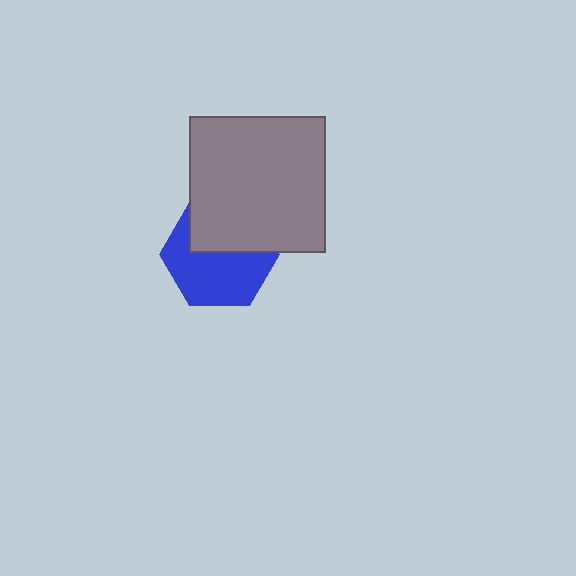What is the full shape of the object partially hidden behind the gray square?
The partially hidden object is a blue hexagon.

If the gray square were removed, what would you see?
You would see the complete blue hexagon.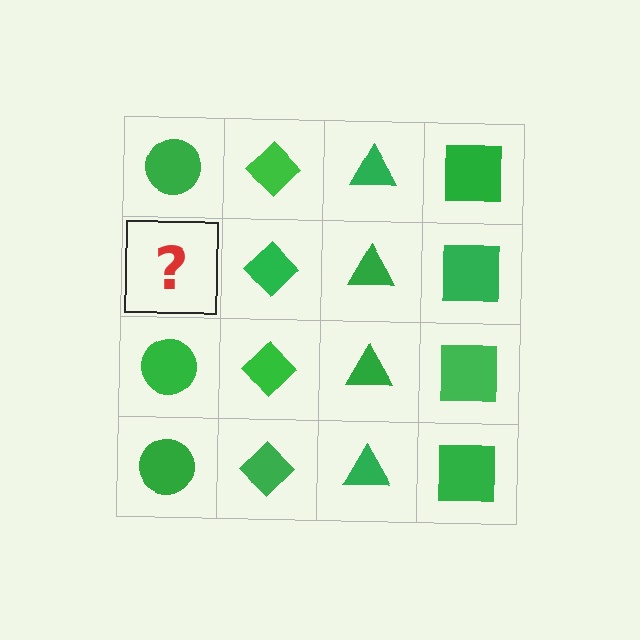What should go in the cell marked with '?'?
The missing cell should contain a green circle.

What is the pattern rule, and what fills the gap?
The rule is that each column has a consistent shape. The gap should be filled with a green circle.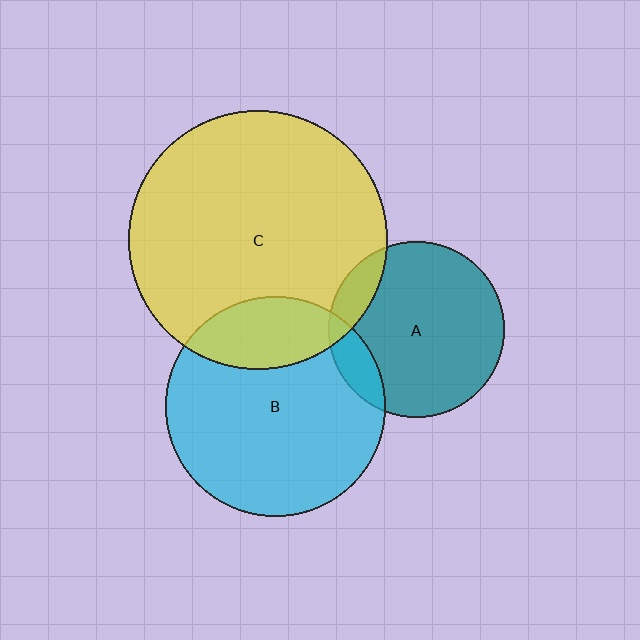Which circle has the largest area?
Circle C (yellow).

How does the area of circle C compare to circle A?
Approximately 2.2 times.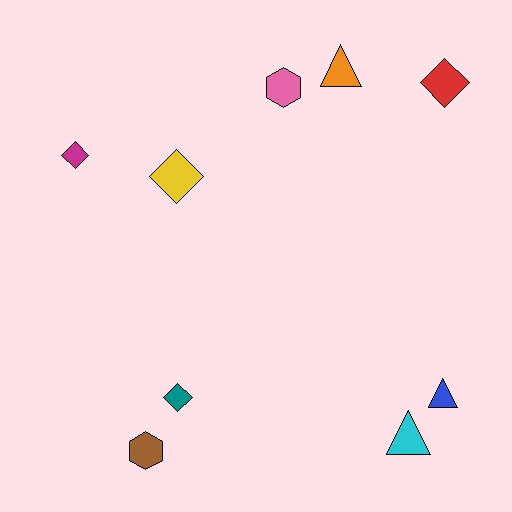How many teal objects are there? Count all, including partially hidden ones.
There is 1 teal object.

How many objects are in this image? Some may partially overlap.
There are 9 objects.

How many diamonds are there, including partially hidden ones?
There are 4 diamonds.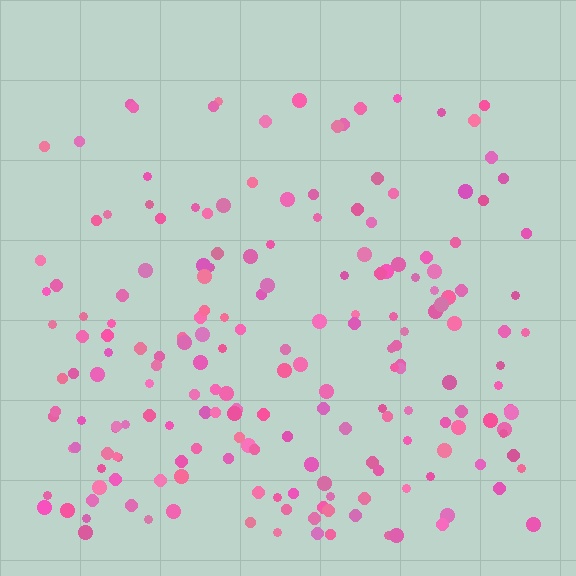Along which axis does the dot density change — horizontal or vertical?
Vertical.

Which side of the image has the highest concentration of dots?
The bottom.